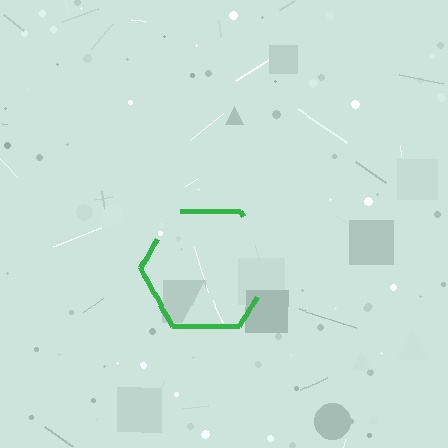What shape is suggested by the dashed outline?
The dashed outline suggests a hexagon.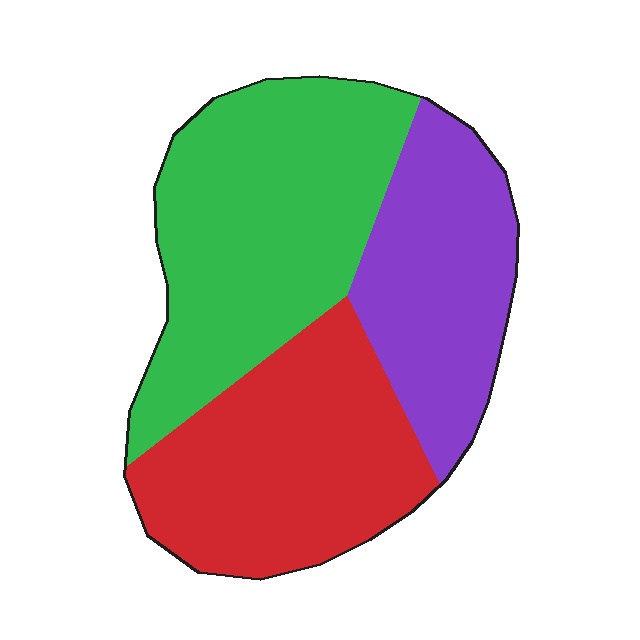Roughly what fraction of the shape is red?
Red takes up about one third (1/3) of the shape.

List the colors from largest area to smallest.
From largest to smallest: green, red, purple.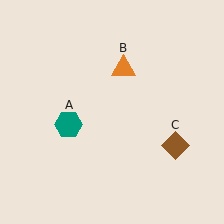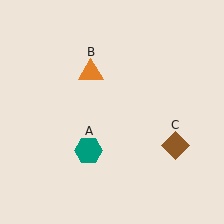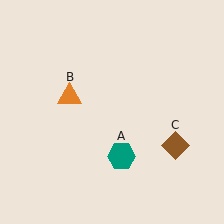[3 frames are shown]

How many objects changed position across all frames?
2 objects changed position: teal hexagon (object A), orange triangle (object B).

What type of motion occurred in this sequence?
The teal hexagon (object A), orange triangle (object B) rotated counterclockwise around the center of the scene.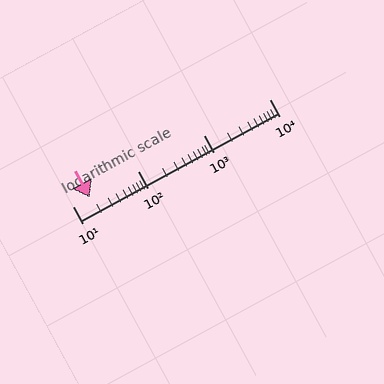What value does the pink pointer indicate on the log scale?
The pointer indicates approximately 18.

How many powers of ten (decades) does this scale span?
The scale spans 3 decades, from 10 to 10000.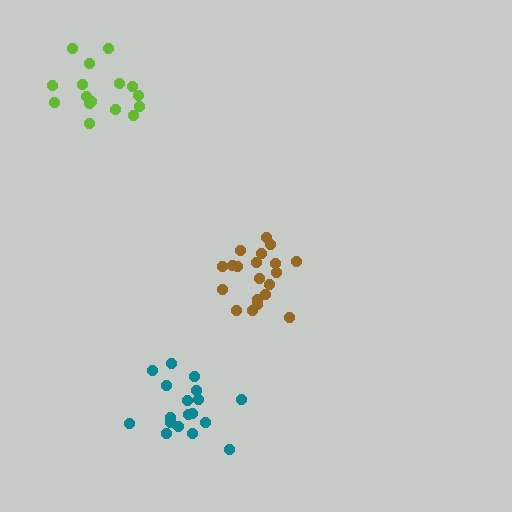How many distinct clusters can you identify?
There are 3 distinct clusters.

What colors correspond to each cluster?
The clusters are colored: brown, lime, teal.